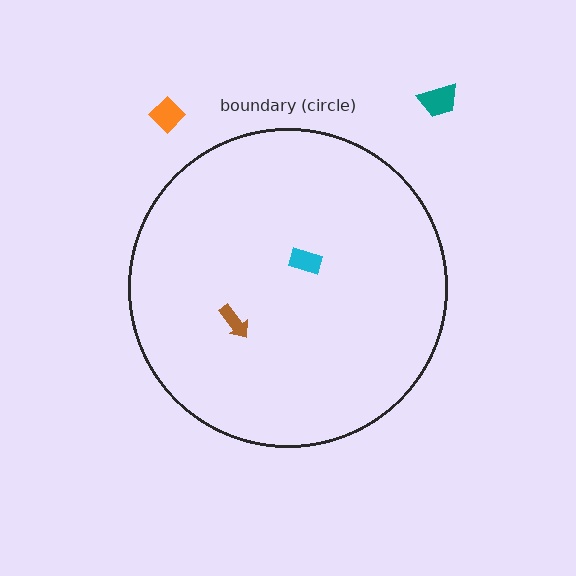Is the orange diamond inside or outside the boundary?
Outside.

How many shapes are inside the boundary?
2 inside, 2 outside.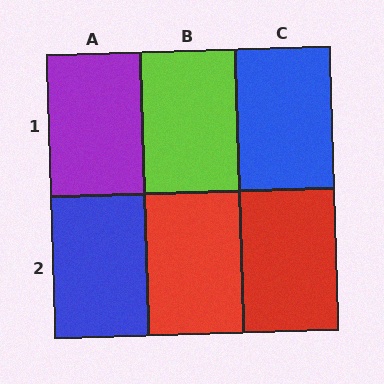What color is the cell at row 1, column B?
Lime.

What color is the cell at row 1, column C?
Blue.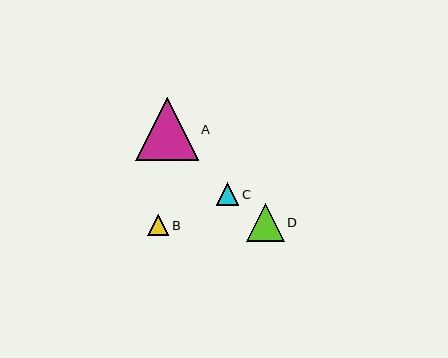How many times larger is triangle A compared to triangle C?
Triangle A is approximately 2.8 times the size of triangle C.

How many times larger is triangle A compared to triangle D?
Triangle A is approximately 1.6 times the size of triangle D.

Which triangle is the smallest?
Triangle B is the smallest with a size of approximately 22 pixels.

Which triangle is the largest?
Triangle A is the largest with a size of approximately 63 pixels.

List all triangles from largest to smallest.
From largest to smallest: A, D, C, B.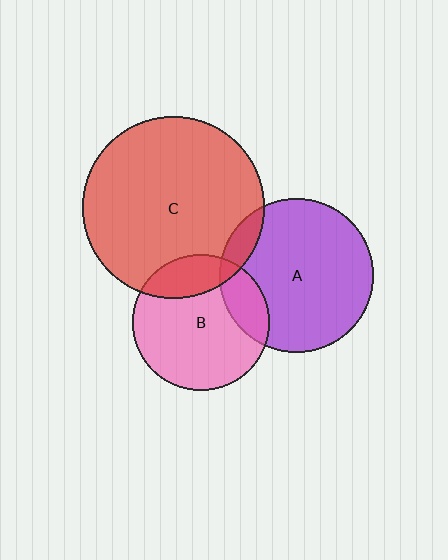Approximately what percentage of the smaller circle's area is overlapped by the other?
Approximately 20%.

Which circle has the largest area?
Circle C (red).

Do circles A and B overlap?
Yes.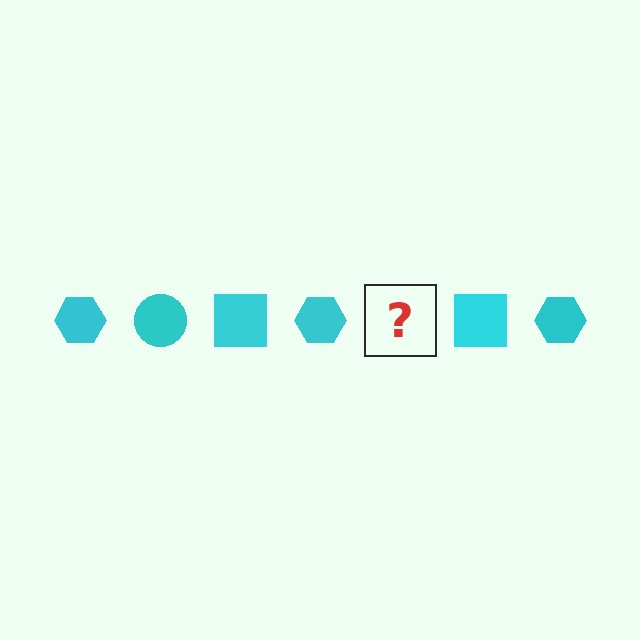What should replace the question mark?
The question mark should be replaced with a cyan circle.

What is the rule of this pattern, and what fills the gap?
The rule is that the pattern cycles through hexagon, circle, square shapes in cyan. The gap should be filled with a cyan circle.